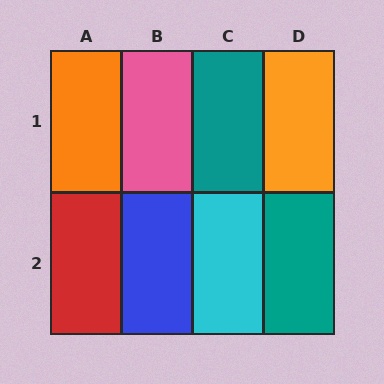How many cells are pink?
1 cell is pink.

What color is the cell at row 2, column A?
Red.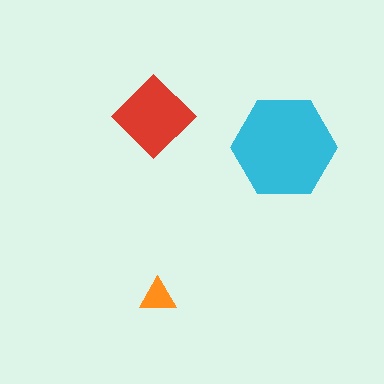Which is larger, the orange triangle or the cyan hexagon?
The cyan hexagon.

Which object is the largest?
The cyan hexagon.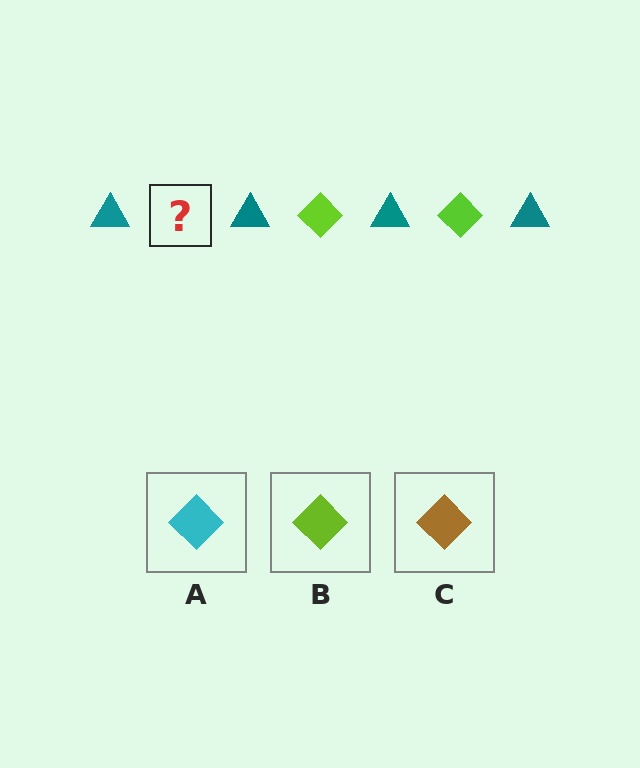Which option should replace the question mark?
Option B.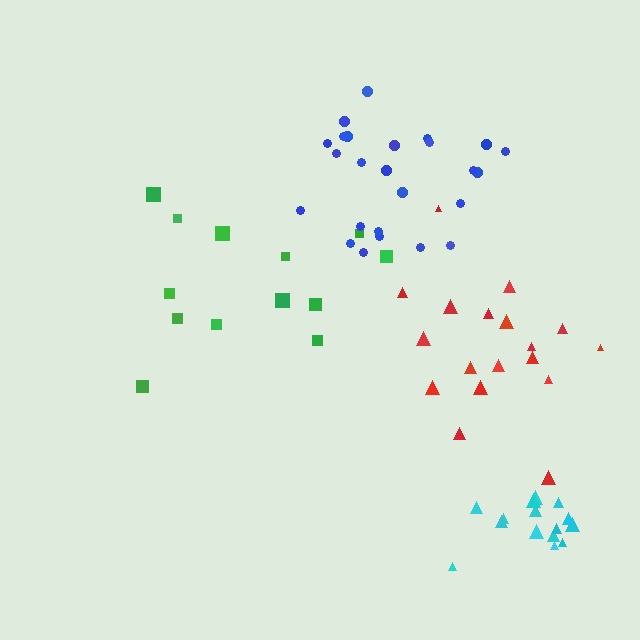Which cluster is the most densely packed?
Cyan.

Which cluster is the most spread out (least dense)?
Green.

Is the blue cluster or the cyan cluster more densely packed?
Cyan.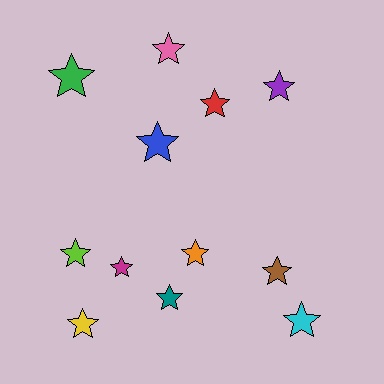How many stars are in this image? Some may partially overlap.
There are 12 stars.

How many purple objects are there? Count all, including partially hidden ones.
There is 1 purple object.